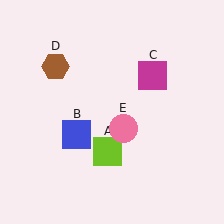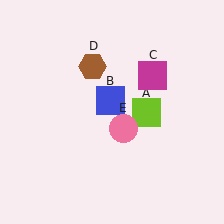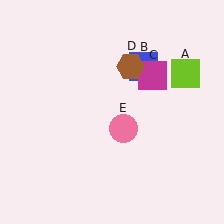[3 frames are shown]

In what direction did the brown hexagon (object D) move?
The brown hexagon (object D) moved right.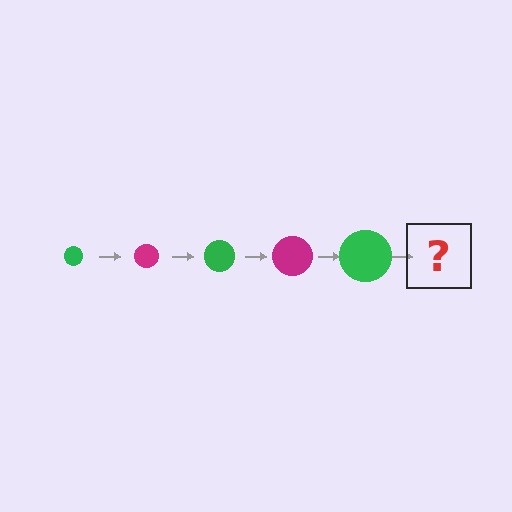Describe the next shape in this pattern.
It should be a magenta circle, larger than the previous one.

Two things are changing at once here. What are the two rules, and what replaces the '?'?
The two rules are that the circle grows larger each step and the color cycles through green and magenta. The '?' should be a magenta circle, larger than the previous one.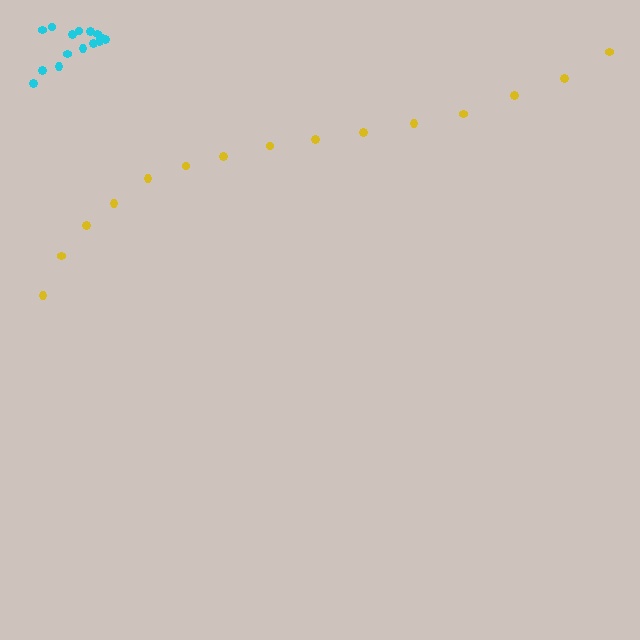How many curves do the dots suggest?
There are 2 distinct paths.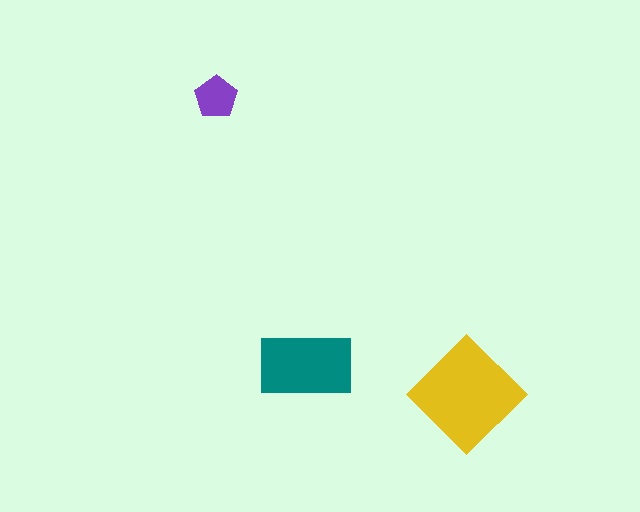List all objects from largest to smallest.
The yellow diamond, the teal rectangle, the purple pentagon.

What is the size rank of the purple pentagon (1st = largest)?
3rd.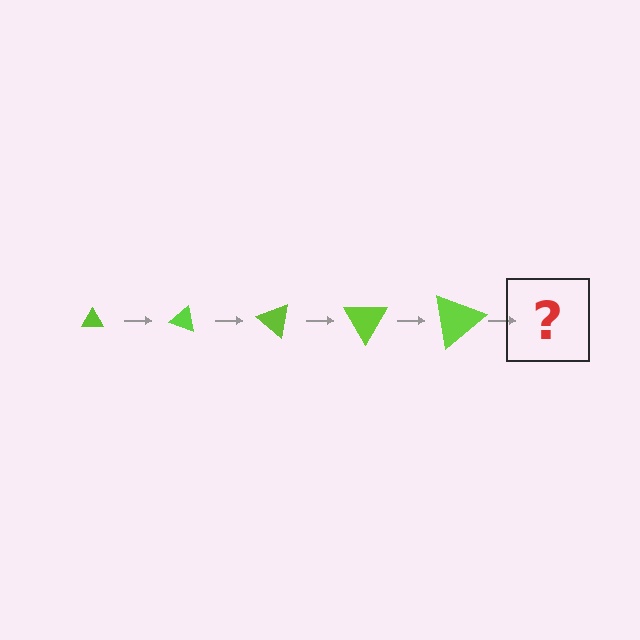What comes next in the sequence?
The next element should be a triangle, larger than the previous one and rotated 100 degrees from the start.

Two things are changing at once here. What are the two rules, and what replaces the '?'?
The two rules are that the triangle grows larger each step and it rotates 20 degrees each step. The '?' should be a triangle, larger than the previous one and rotated 100 degrees from the start.